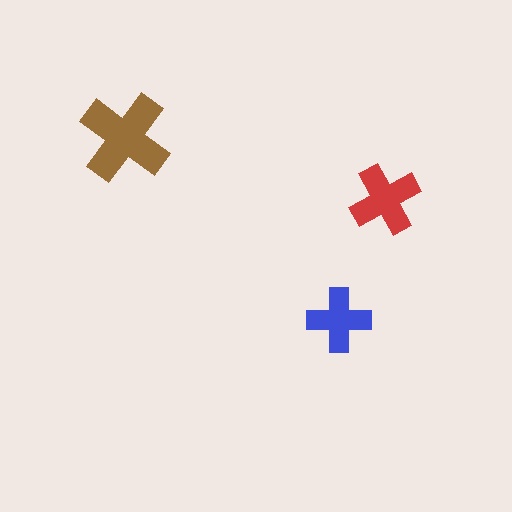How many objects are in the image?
There are 3 objects in the image.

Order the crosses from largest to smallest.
the brown one, the red one, the blue one.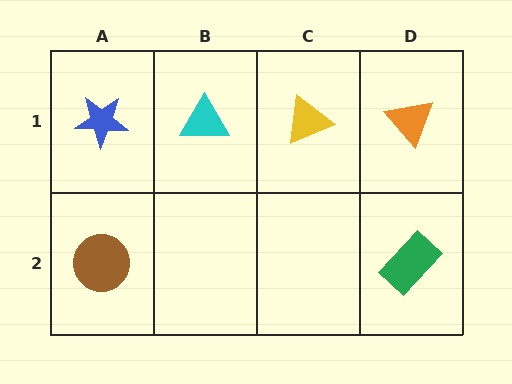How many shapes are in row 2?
2 shapes.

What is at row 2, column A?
A brown circle.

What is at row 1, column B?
A cyan triangle.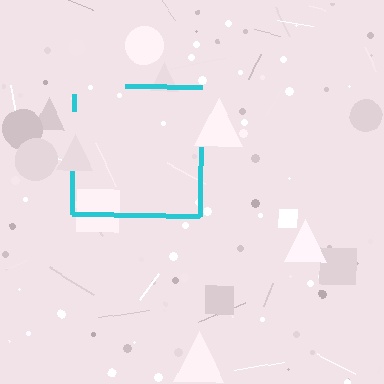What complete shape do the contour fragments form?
The contour fragments form a square.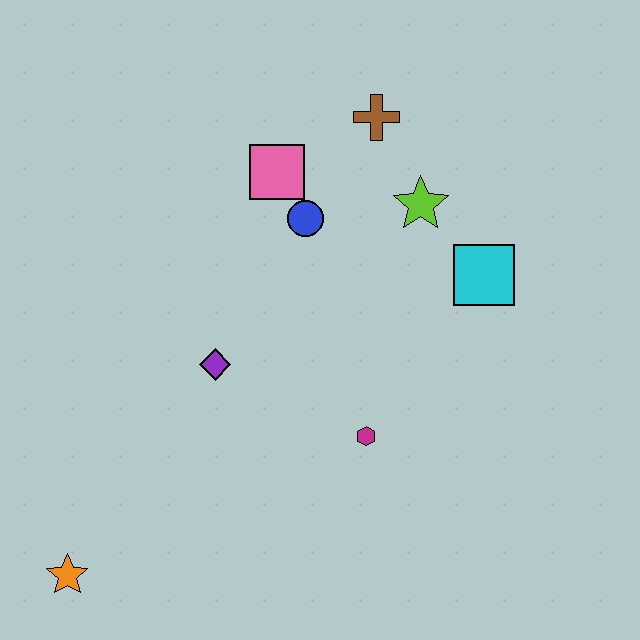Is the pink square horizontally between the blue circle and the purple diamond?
Yes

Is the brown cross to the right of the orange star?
Yes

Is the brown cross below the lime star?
No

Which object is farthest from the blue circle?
The orange star is farthest from the blue circle.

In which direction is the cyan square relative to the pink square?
The cyan square is to the right of the pink square.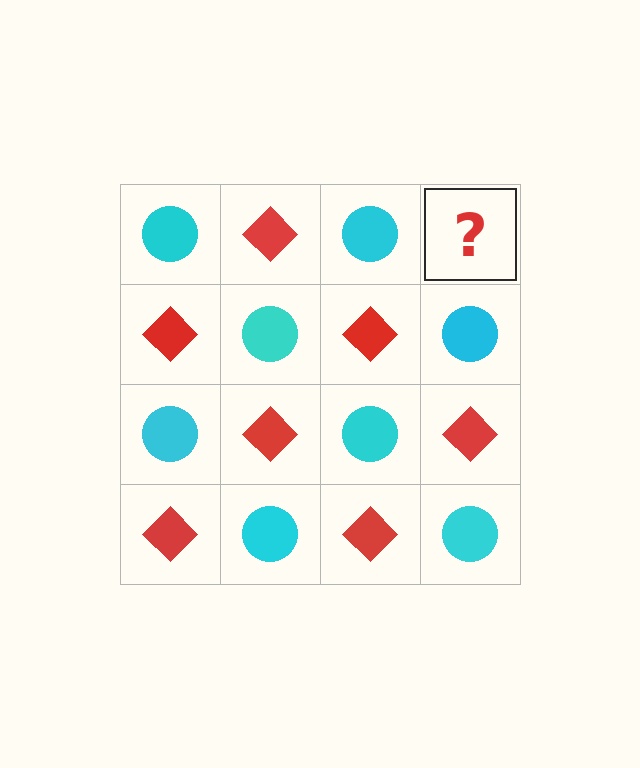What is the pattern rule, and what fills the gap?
The rule is that it alternates cyan circle and red diamond in a checkerboard pattern. The gap should be filled with a red diamond.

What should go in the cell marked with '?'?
The missing cell should contain a red diamond.